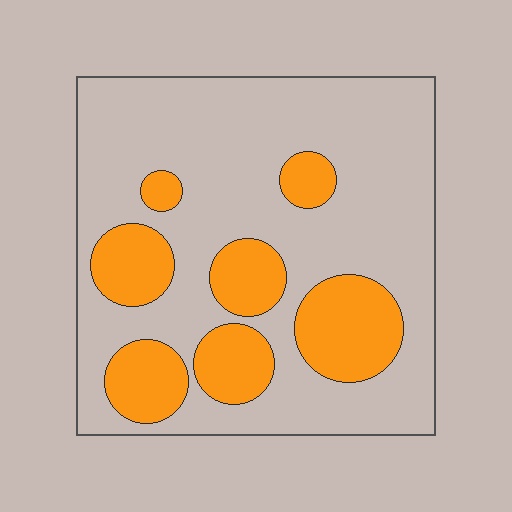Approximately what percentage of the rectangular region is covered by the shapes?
Approximately 25%.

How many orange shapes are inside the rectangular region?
7.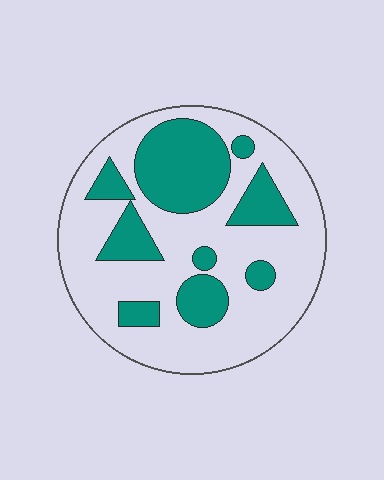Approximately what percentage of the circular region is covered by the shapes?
Approximately 30%.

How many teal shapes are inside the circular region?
9.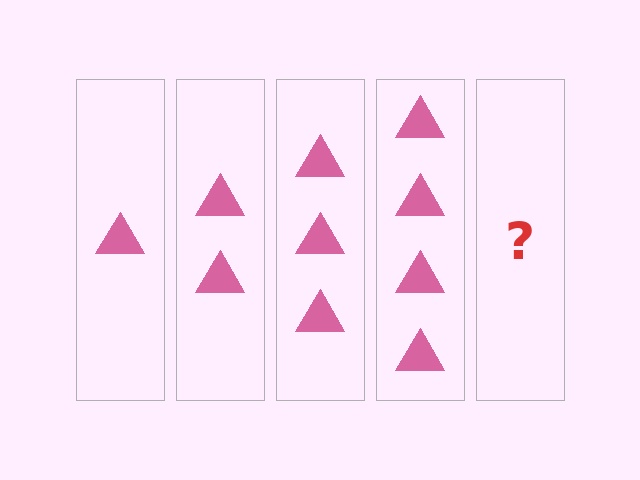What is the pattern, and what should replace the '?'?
The pattern is that each step adds one more triangle. The '?' should be 5 triangles.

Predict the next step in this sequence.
The next step is 5 triangles.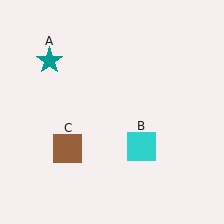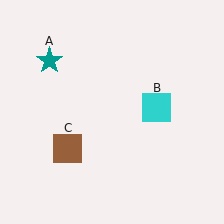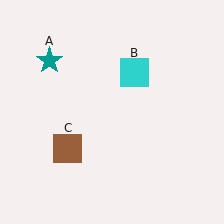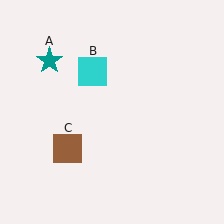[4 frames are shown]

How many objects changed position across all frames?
1 object changed position: cyan square (object B).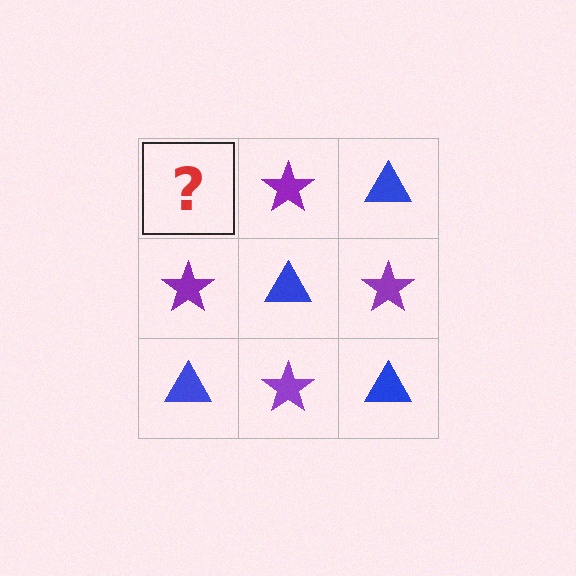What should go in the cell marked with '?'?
The missing cell should contain a blue triangle.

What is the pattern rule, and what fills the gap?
The rule is that it alternates blue triangle and purple star in a checkerboard pattern. The gap should be filled with a blue triangle.